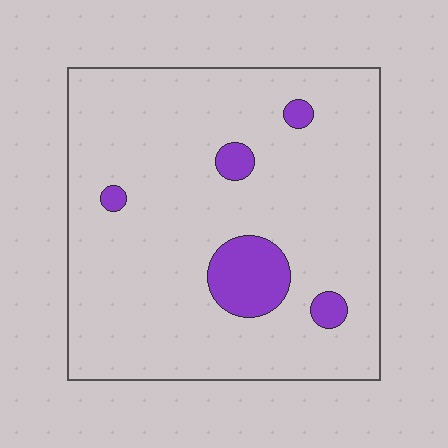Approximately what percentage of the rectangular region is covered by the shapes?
Approximately 10%.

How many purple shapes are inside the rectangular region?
5.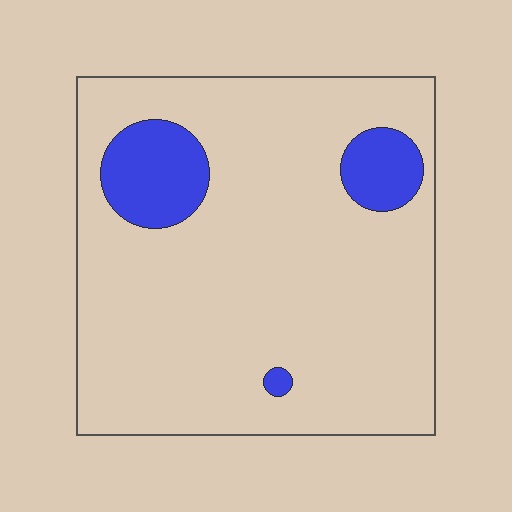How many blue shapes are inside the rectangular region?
3.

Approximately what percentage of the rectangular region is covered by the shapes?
Approximately 10%.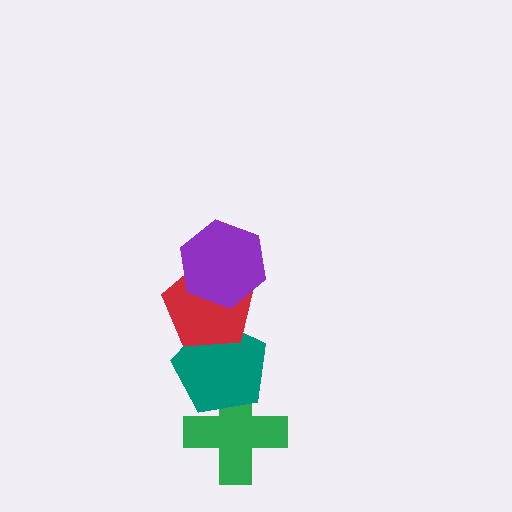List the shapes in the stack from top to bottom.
From top to bottom: the purple hexagon, the red pentagon, the teal pentagon, the green cross.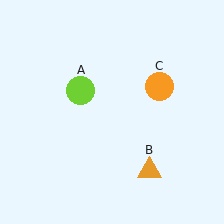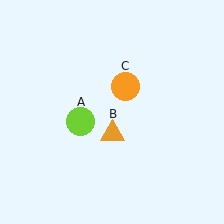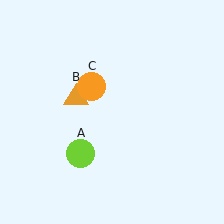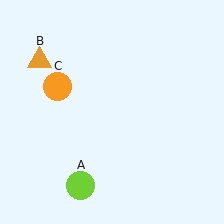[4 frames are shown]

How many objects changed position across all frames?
3 objects changed position: lime circle (object A), orange triangle (object B), orange circle (object C).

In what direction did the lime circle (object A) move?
The lime circle (object A) moved down.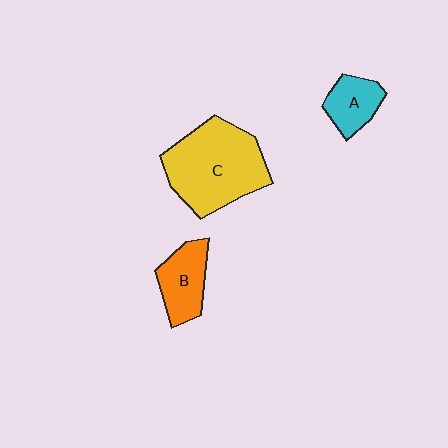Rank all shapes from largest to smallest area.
From largest to smallest: C (yellow), B (orange), A (cyan).